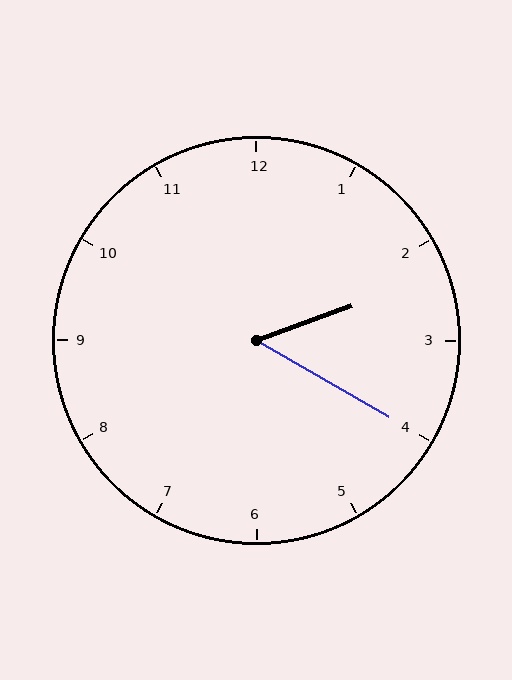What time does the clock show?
2:20.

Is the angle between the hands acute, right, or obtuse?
It is acute.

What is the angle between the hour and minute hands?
Approximately 50 degrees.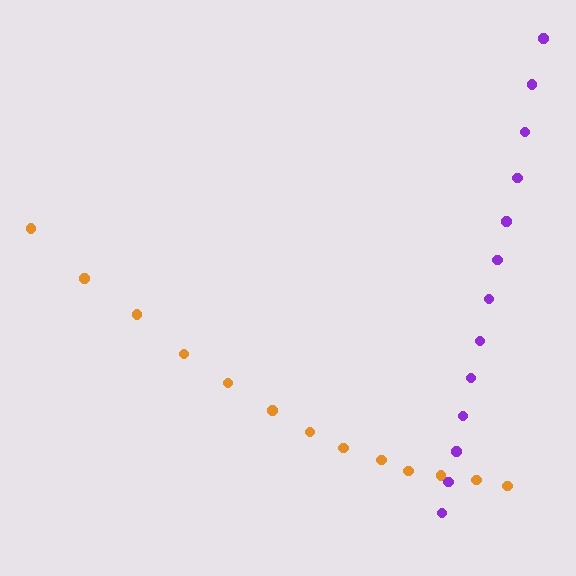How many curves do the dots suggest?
There are 2 distinct paths.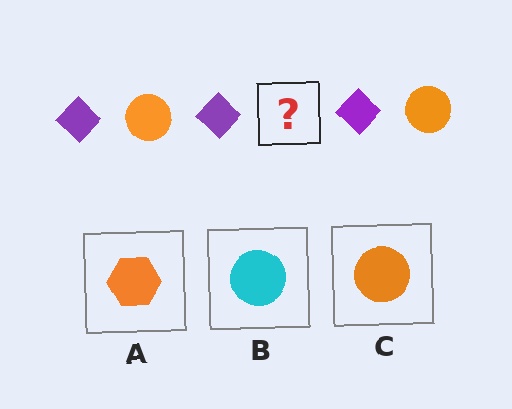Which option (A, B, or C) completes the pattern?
C.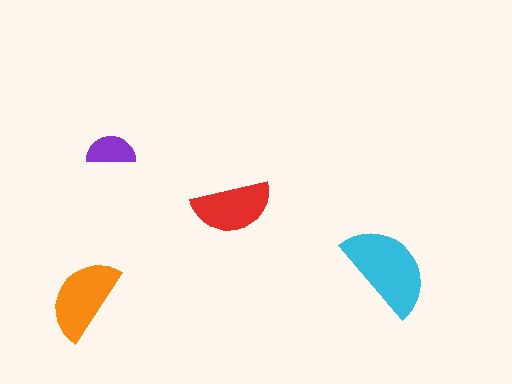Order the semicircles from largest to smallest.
the cyan one, the orange one, the red one, the purple one.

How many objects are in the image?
There are 4 objects in the image.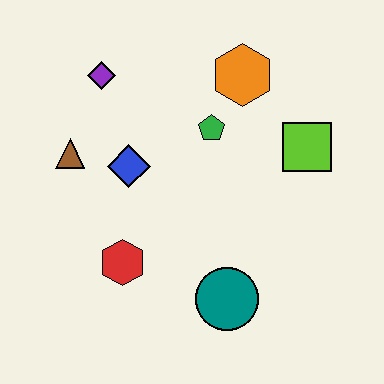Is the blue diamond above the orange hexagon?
No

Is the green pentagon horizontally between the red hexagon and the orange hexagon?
Yes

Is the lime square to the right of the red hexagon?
Yes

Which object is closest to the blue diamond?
The brown triangle is closest to the blue diamond.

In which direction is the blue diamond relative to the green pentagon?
The blue diamond is to the left of the green pentagon.